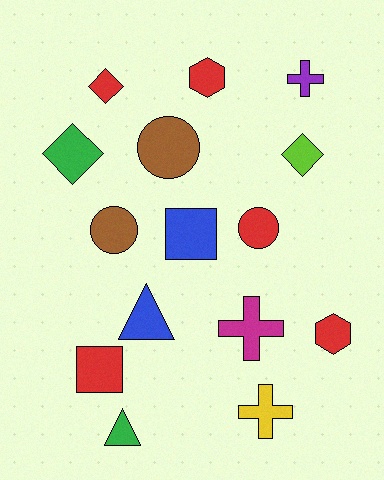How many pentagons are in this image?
There are no pentagons.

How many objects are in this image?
There are 15 objects.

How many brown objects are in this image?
There are 2 brown objects.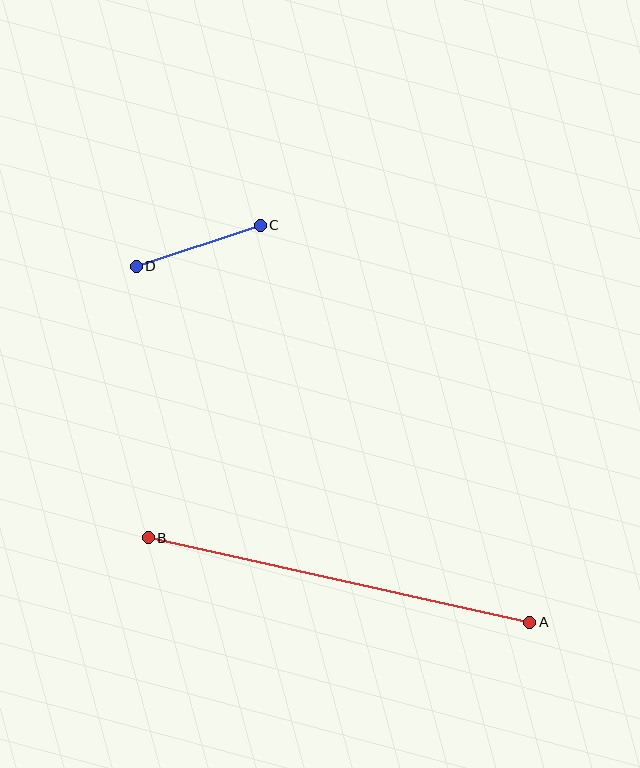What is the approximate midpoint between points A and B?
The midpoint is at approximately (339, 580) pixels.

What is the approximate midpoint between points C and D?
The midpoint is at approximately (198, 246) pixels.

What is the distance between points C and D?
The distance is approximately 131 pixels.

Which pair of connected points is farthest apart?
Points A and B are farthest apart.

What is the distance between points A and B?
The distance is approximately 391 pixels.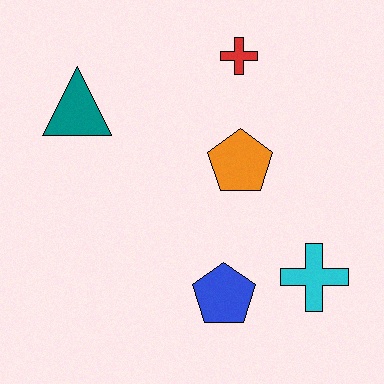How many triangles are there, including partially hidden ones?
There is 1 triangle.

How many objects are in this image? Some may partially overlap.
There are 5 objects.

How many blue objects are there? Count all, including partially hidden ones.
There is 1 blue object.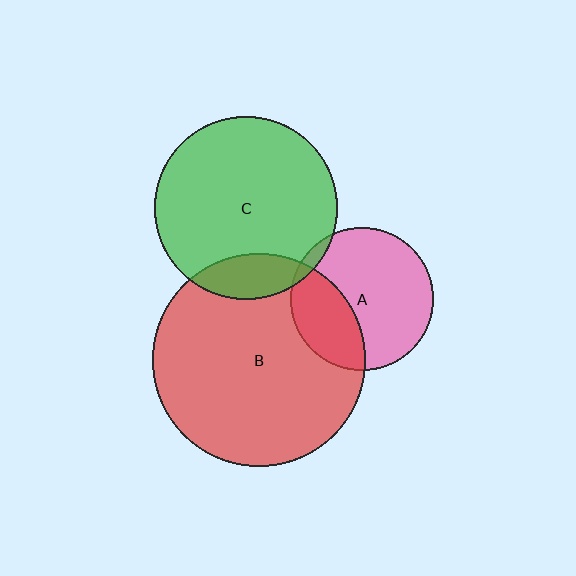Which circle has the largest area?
Circle B (red).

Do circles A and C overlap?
Yes.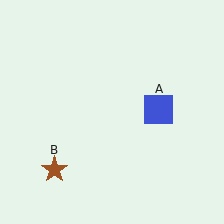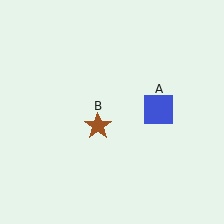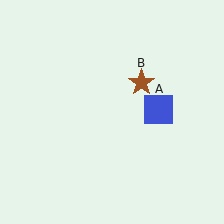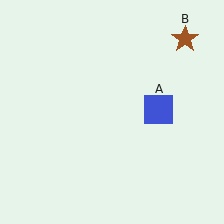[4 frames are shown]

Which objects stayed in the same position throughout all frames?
Blue square (object A) remained stationary.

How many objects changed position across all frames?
1 object changed position: brown star (object B).